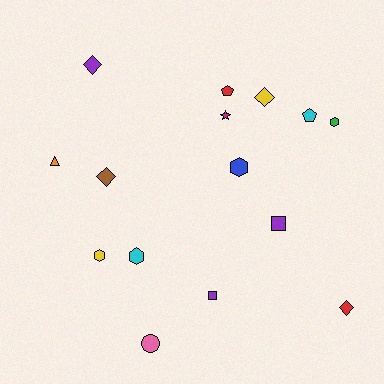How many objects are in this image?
There are 15 objects.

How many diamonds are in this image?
There are 4 diamonds.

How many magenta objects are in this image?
There is 1 magenta object.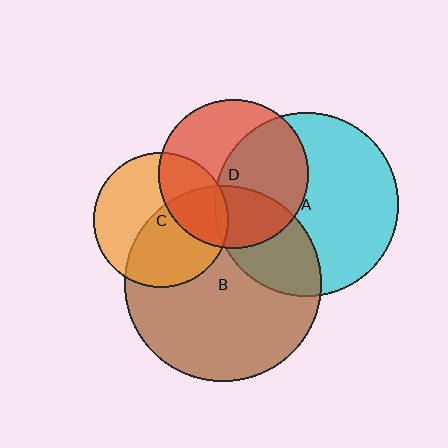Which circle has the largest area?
Circle B (brown).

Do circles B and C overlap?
Yes.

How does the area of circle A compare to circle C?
Approximately 1.8 times.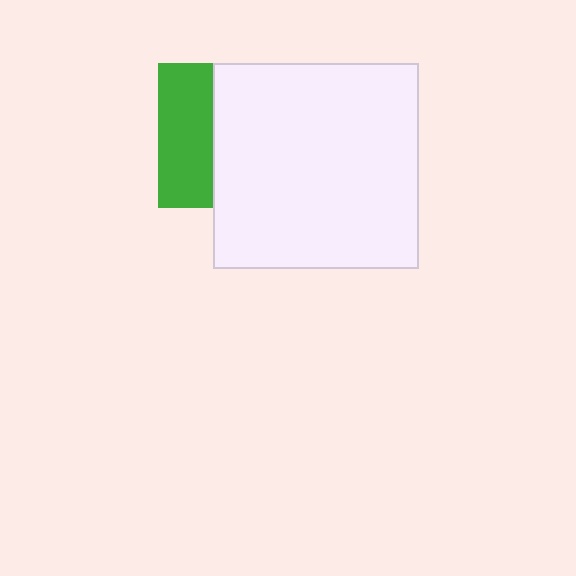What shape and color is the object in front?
The object in front is a white square.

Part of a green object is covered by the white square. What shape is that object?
It is a square.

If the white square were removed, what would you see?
You would see the complete green square.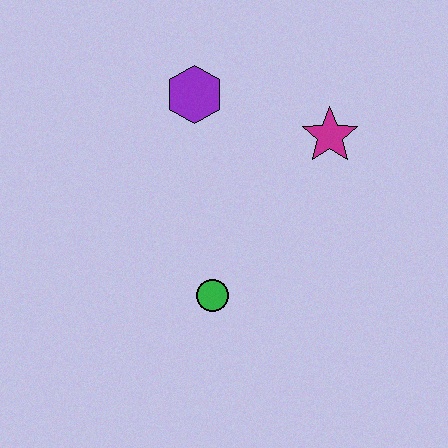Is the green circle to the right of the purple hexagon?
Yes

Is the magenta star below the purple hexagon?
Yes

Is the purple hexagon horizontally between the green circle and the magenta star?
No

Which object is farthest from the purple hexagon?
The green circle is farthest from the purple hexagon.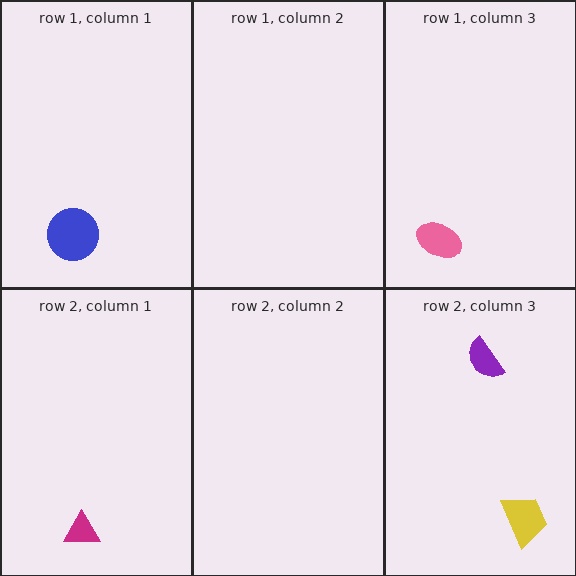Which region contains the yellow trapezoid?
The row 2, column 3 region.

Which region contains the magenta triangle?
The row 2, column 1 region.